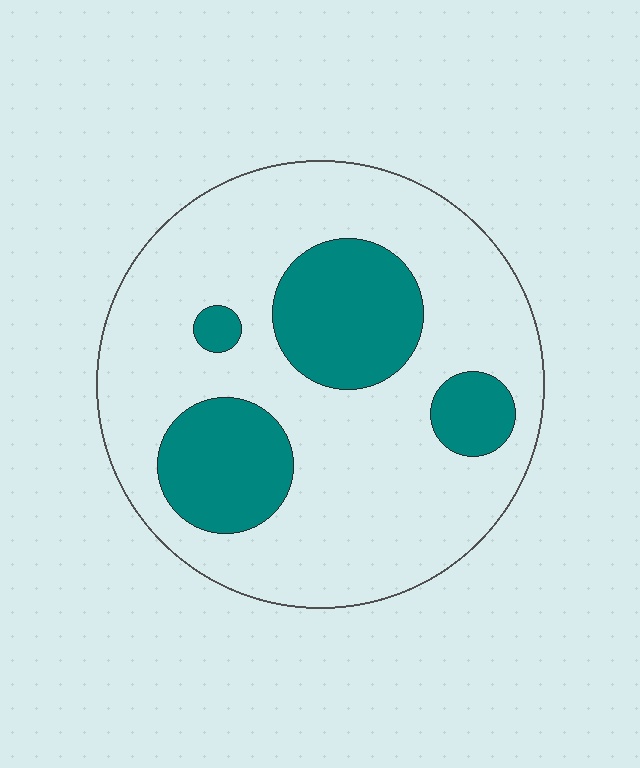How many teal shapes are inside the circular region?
4.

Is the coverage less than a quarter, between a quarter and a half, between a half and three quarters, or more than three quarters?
Between a quarter and a half.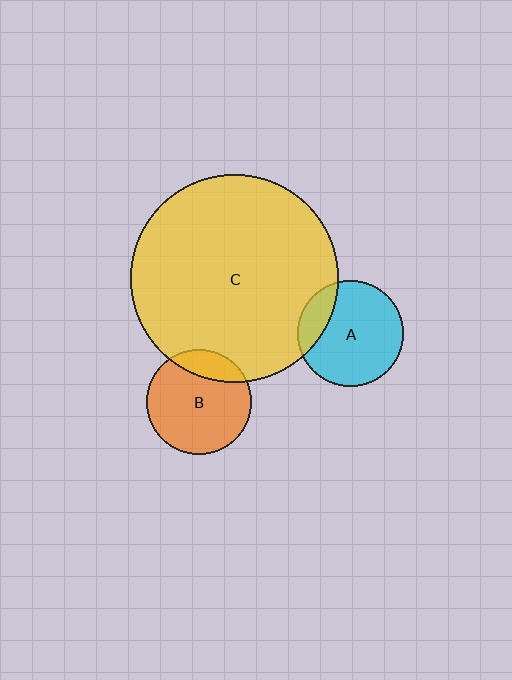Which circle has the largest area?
Circle C (yellow).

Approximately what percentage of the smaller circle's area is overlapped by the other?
Approximately 20%.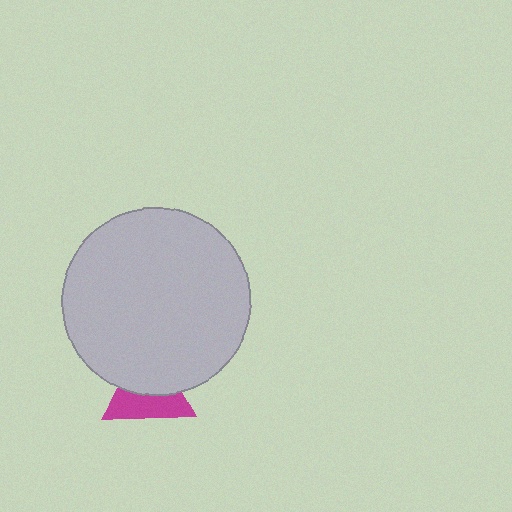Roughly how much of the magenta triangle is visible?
About half of it is visible (roughly 50%).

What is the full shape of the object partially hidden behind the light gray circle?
The partially hidden object is a magenta triangle.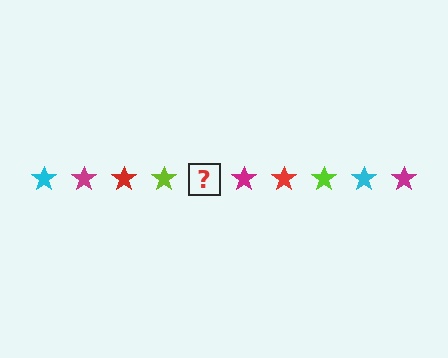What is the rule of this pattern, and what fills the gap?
The rule is that the pattern cycles through cyan, magenta, red, lime stars. The gap should be filled with a cyan star.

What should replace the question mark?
The question mark should be replaced with a cyan star.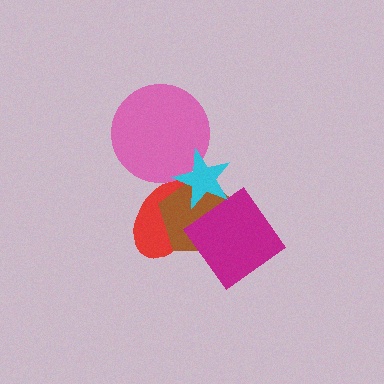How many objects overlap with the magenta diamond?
1 object overlaps with the magenta diamond.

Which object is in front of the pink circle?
The cyan star is in front of the pink circle.